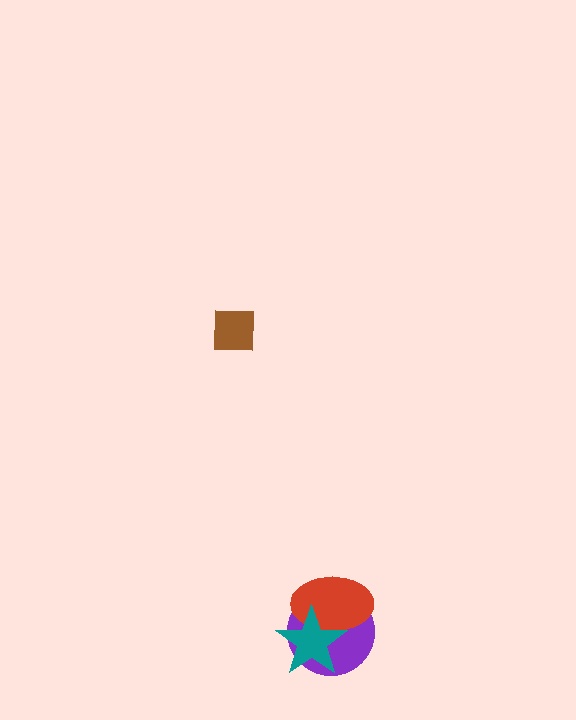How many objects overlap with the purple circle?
2 objects overlap with the purple circle.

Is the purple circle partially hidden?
Yes, it is partially covered by another shape.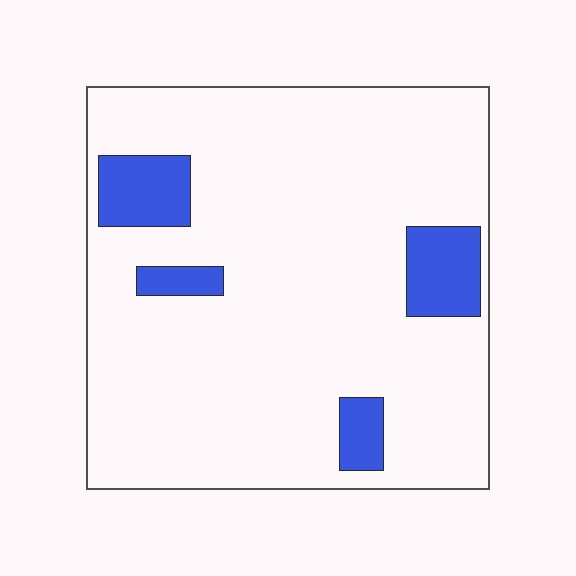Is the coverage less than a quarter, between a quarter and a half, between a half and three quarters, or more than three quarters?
Less than a quarter.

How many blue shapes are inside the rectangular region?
4.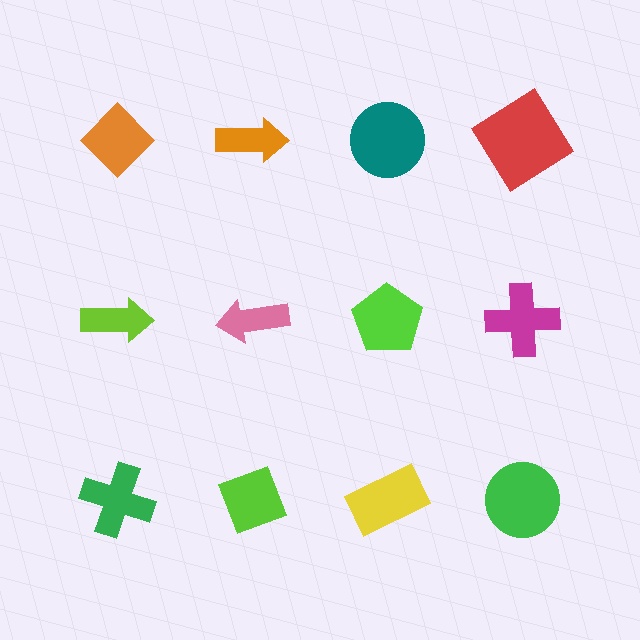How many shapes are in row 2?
4 shapes.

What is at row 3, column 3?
A yellow rectangle.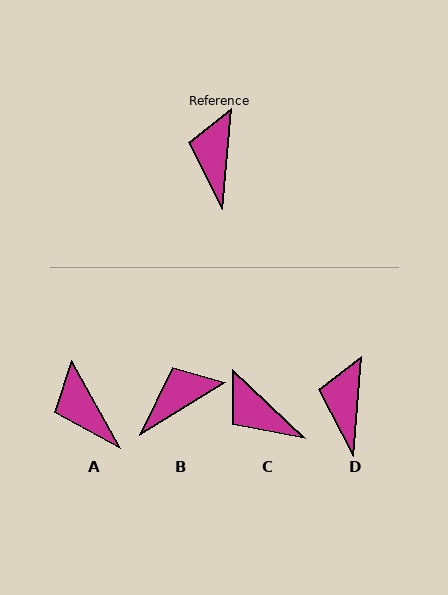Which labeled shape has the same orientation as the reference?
D.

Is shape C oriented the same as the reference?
No, it is off by about 51 degrees.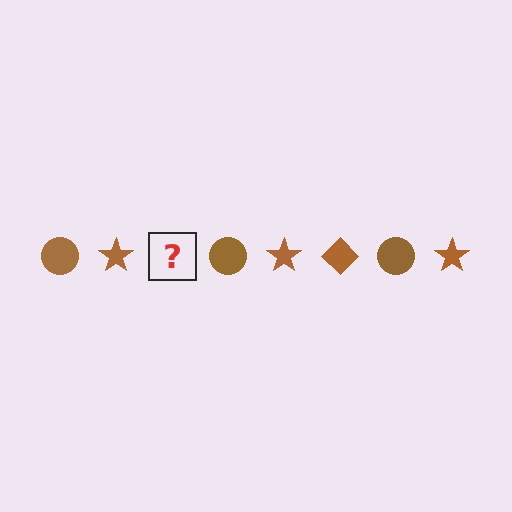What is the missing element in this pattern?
The missing element is a brown diamond.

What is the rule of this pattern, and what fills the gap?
The rule is that the pattern cycles through circle, star, diamond shapes in brown. The gap should be filled with a brown diamond.